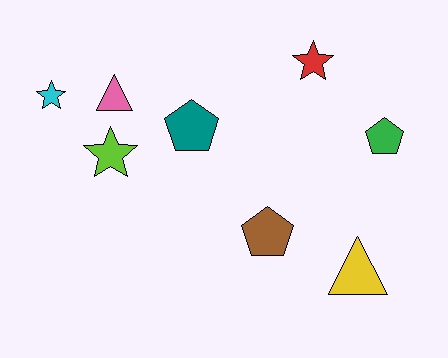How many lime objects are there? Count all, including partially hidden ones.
There is 1 lime object.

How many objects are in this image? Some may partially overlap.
There are 8 objects.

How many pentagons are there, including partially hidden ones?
There are 3 pentagons.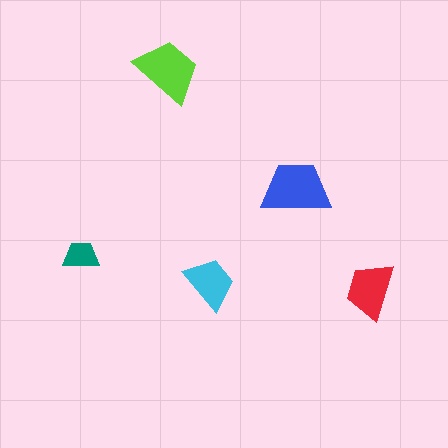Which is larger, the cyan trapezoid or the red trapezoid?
The red one.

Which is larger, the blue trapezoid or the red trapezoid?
The blue one.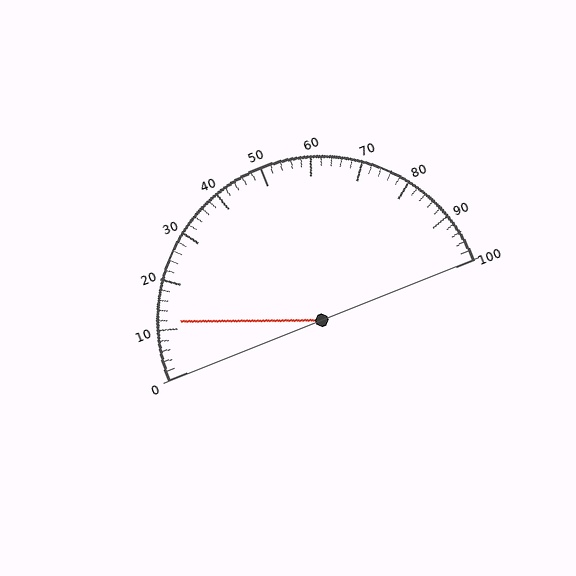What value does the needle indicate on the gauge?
The needle indicates approximately 12.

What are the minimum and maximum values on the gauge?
The gauge ranges from 0 to 100.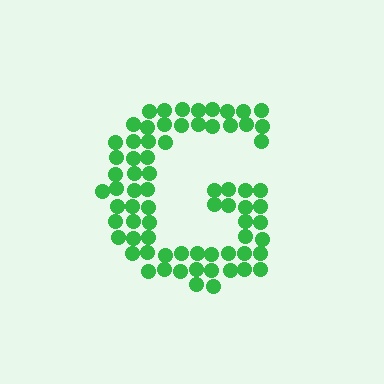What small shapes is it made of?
It is made of small circles.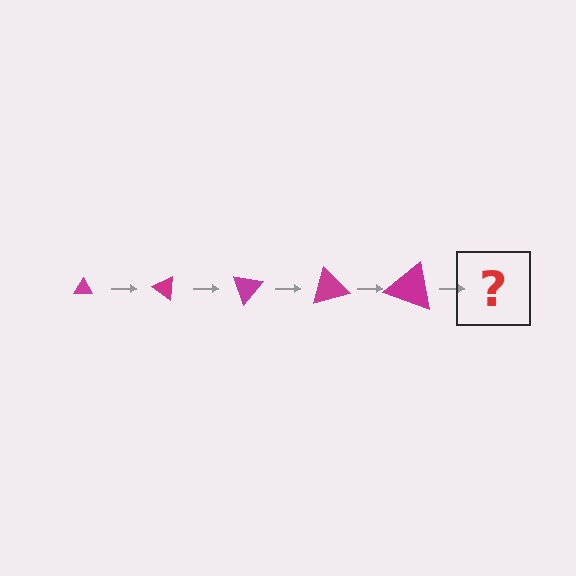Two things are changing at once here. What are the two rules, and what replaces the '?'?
The two rules are that the triangle grows larger each step and it rotates 35 degrees each step. The '?' should be a triangle, larger than the previous one and rotated 175 degrees from the start.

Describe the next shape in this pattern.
It should be a triangle, larger than the previous one and rotated 175 degrees from the start.